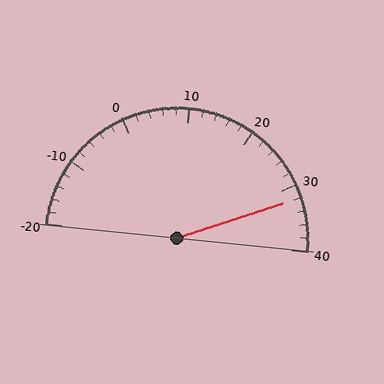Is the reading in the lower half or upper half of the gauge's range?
The reading is in the upper half of the range (-20 to 40).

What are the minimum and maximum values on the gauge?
The gauge ranges from -20 to 40.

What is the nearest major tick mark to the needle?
The nearest major tick mark is 30.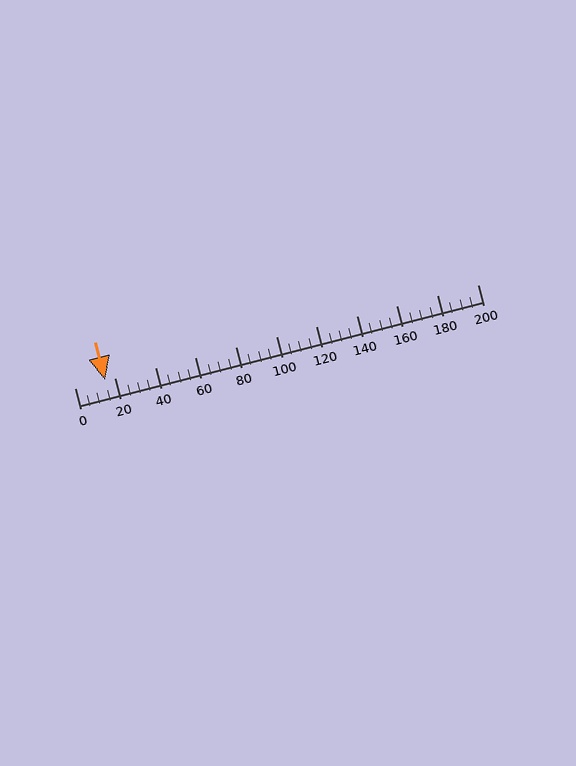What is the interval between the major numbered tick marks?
The major tick marks are spaced 20 units apart.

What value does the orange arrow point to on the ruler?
The orange arrow points to approximately 15.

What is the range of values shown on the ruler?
The ruler shows values from 0 to 200.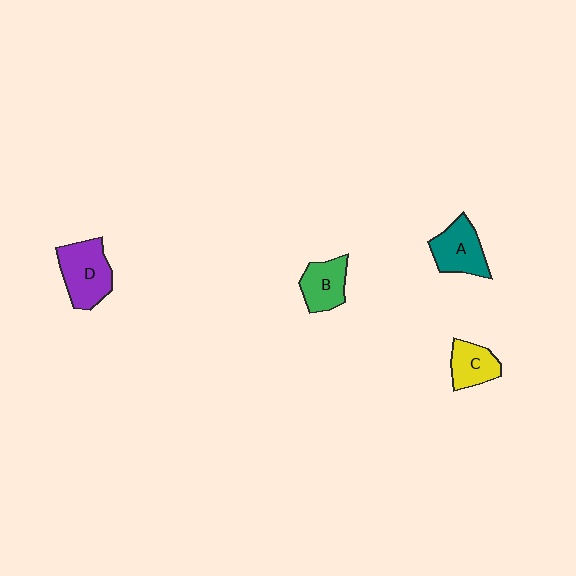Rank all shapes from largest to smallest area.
From largest to smallest: D (purple), A (teal), B (green), C (yellow).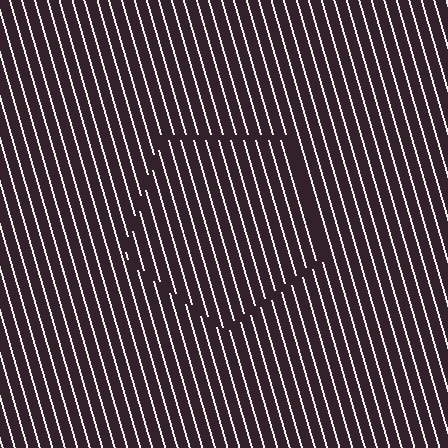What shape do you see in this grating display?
An illusory pentagon. The interior of the shape contains the same grating, shifted by half a period — the contour is defined by the phase discontinuity where line-ends from the inner and outer gratings abut.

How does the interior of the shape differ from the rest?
The interior of the shape contains the same grating, shifted by half a period — the contour is defined by the phase discontinuity where line-ends from the inner and outer gratings abut.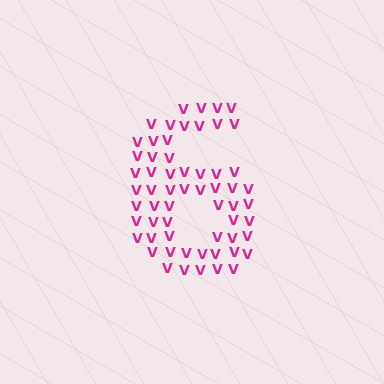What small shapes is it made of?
It is made of small letter V's.